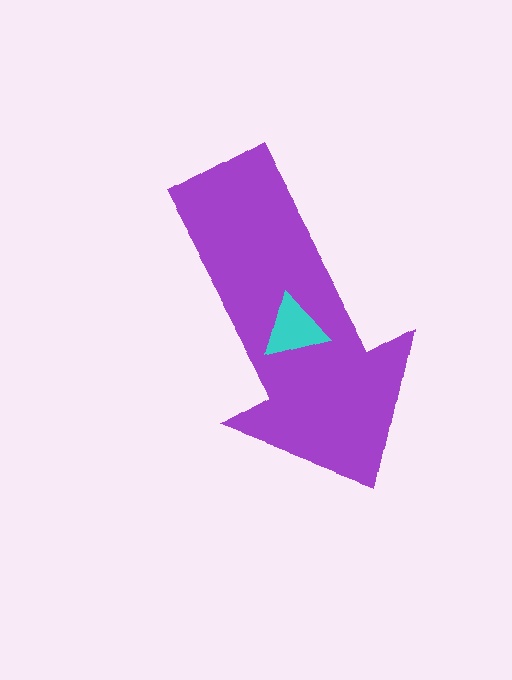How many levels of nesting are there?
2.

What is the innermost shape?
The cyan triangle.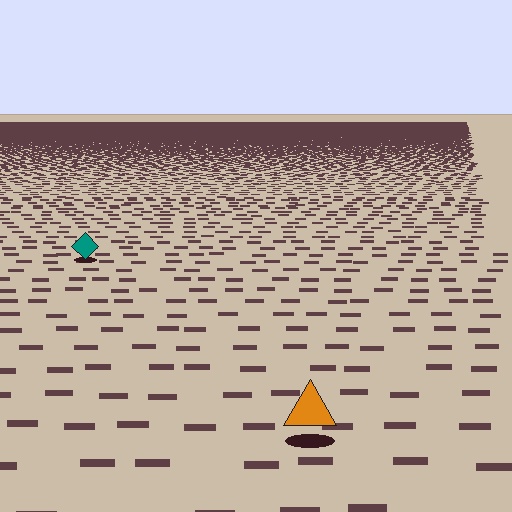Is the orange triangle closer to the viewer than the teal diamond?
Yes. The orange triangle is closer — you can tell from the texture gradient: the ground texture is coarser near it.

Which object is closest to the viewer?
The orange triangle is closest. The texture marks near it are larger and more spread out.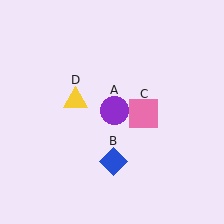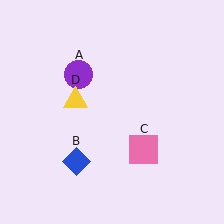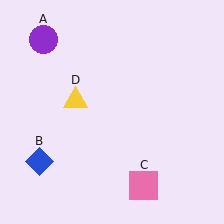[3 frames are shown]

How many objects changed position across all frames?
3 objects changed position: purple circle (object A), blue diamond (object B), pink square (object C).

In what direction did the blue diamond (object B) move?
The blue diamond (object B) moved left.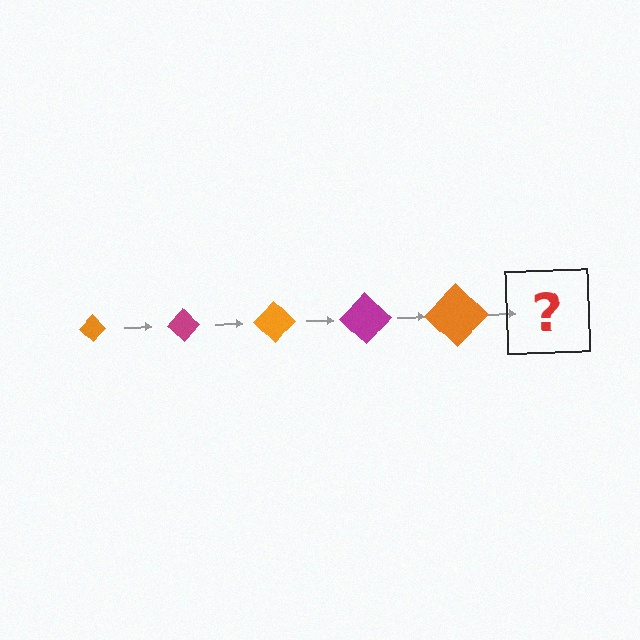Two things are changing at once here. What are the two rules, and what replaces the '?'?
The two rules are that the diamond grows larger each step and the color cycles through orange and magenta. The '?' should be a magenta diamond, larger than the previous one.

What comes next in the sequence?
The next element should be a magenta diamond, larger than the previous one.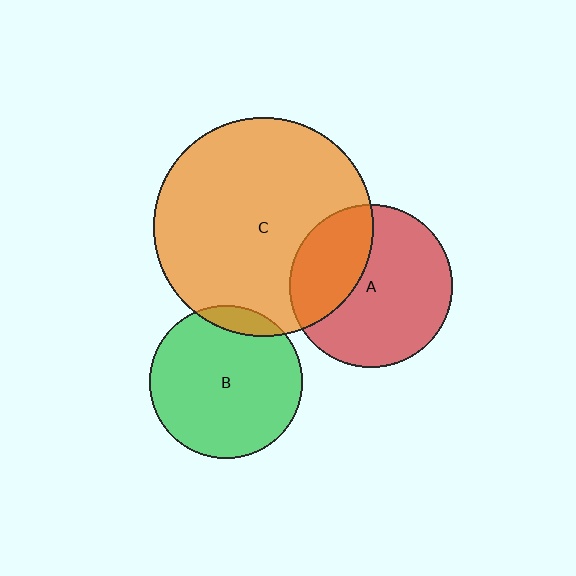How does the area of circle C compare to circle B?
Approximately 2.1 times.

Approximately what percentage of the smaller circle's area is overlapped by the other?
Approximately 35%.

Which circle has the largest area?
Circle C (orange).